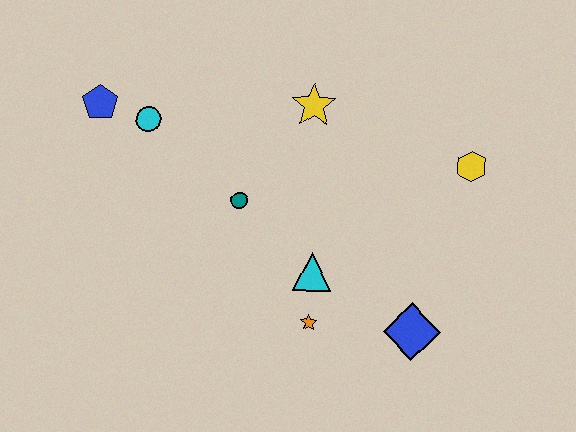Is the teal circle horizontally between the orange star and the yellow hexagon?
No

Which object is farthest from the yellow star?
The blue diamond is farthest from the yellow star.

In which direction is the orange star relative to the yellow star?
The orange star is below the yellow star.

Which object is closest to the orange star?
The cyan triangle is closest to the orange star.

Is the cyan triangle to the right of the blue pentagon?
Yes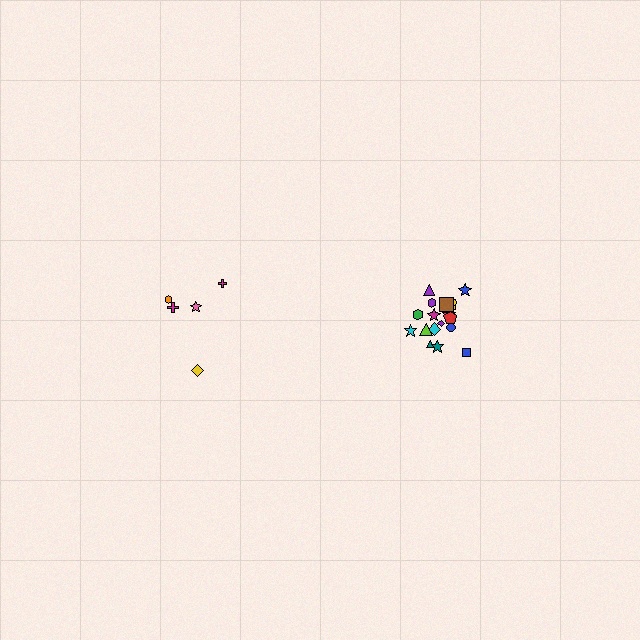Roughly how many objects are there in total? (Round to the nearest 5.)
Roughly 25 objects in total.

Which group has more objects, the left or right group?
The right group.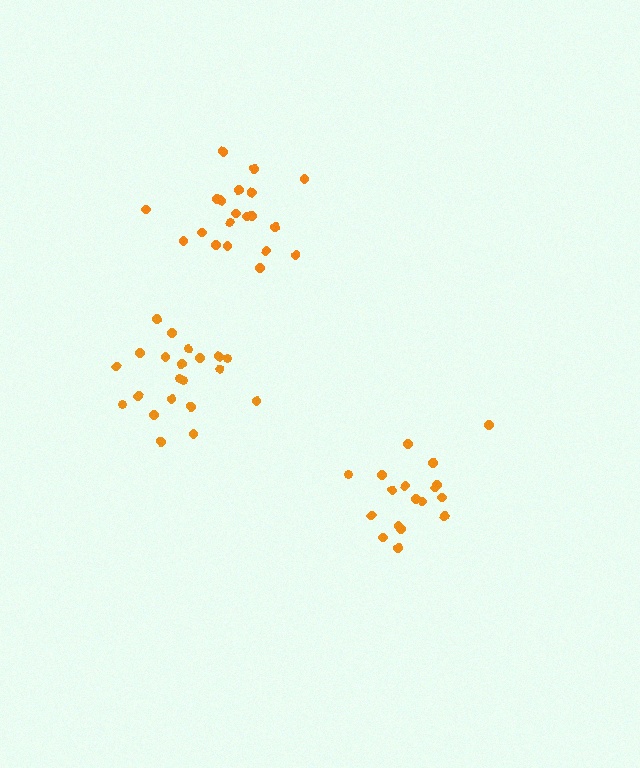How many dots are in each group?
Group 1: 20 dots, Group 2: 18 dots, Group 3: 21 dots (59 total).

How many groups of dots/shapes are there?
There are 3 groups.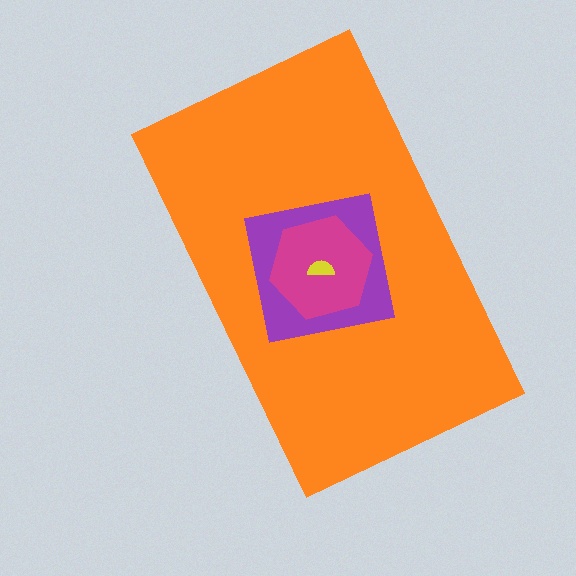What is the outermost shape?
The orange rectangle.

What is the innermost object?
The yellow semicircle.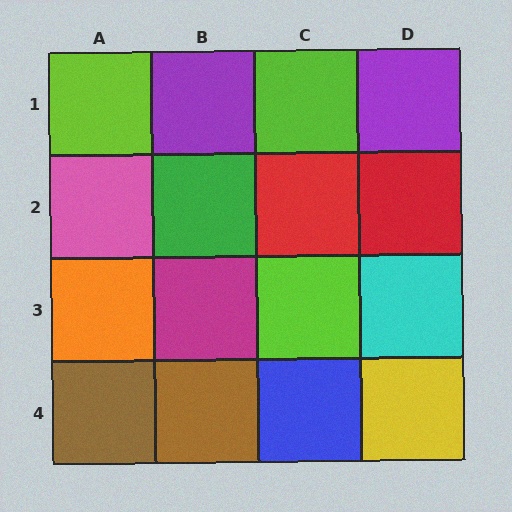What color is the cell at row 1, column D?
Purple.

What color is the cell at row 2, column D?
Red.